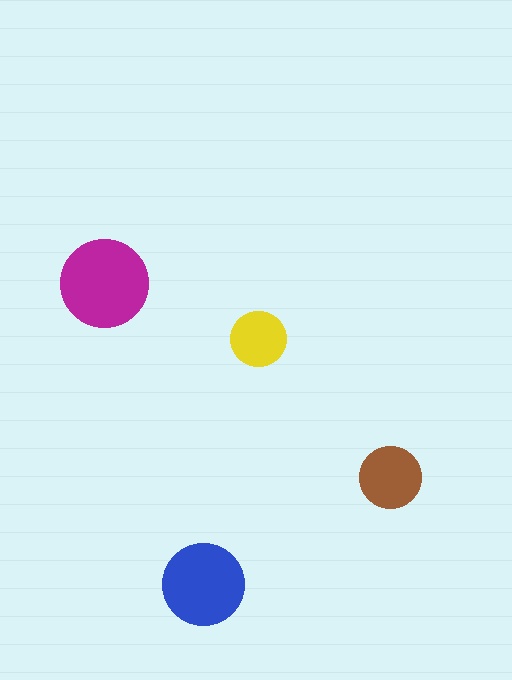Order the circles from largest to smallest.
the magenta one, the blue one, the brown one, the yellow one.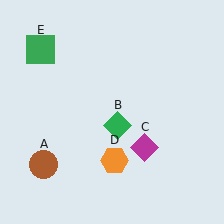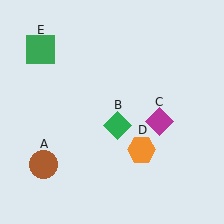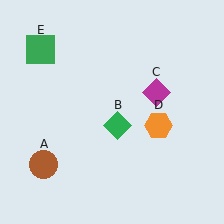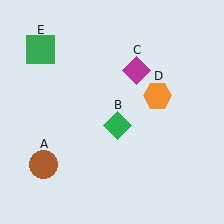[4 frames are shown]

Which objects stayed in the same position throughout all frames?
Brown circle (object A) and green diamond (object B) and green square (object E) remained stationary.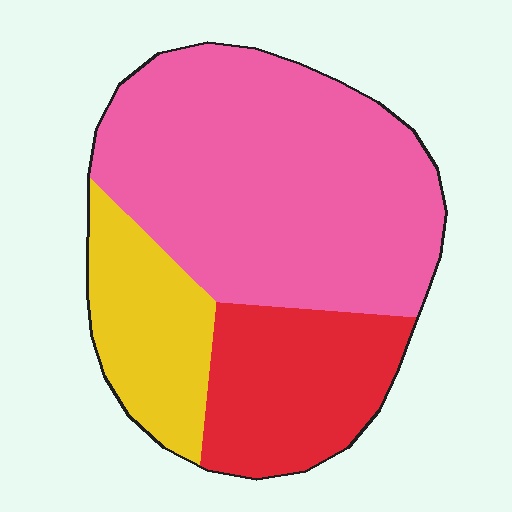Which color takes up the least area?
Yellow, at roughly 20%.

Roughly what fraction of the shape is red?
Red takes up about one quarter (1/4) of the shape.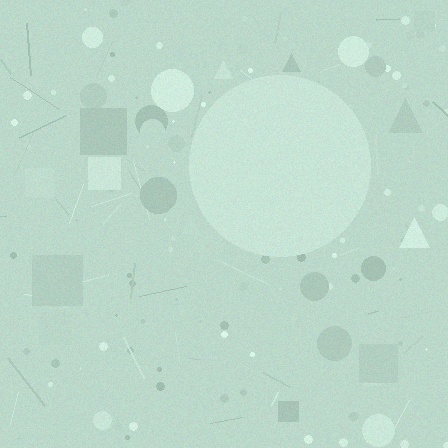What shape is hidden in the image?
A circle is hidden in the image.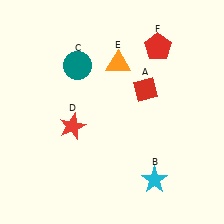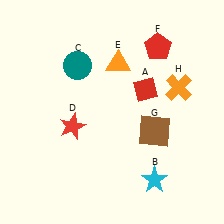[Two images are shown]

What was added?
A brown square (G), an orange cross (H) were added in Image 2.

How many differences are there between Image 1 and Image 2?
There are 2 differences between the two images.